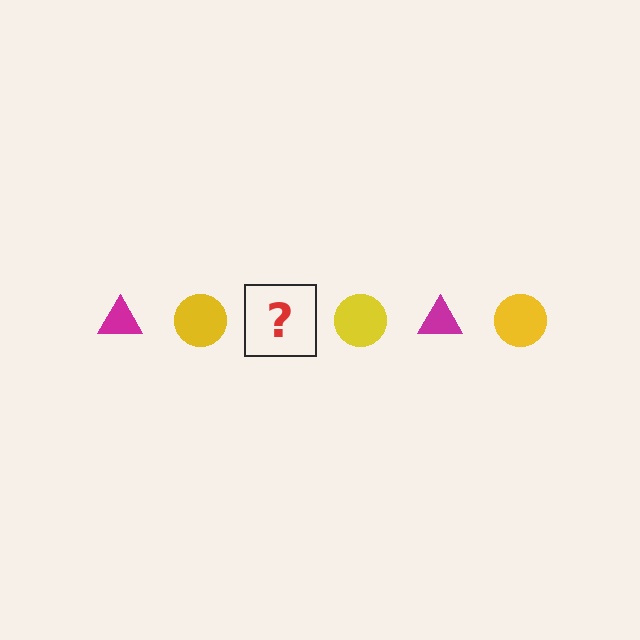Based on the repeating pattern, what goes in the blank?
The blank should be a magenta triangle.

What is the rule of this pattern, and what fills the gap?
The rule is that the pattern alternates between magenta triangle and yellow circle. The gap should be filled with a magenta triangle.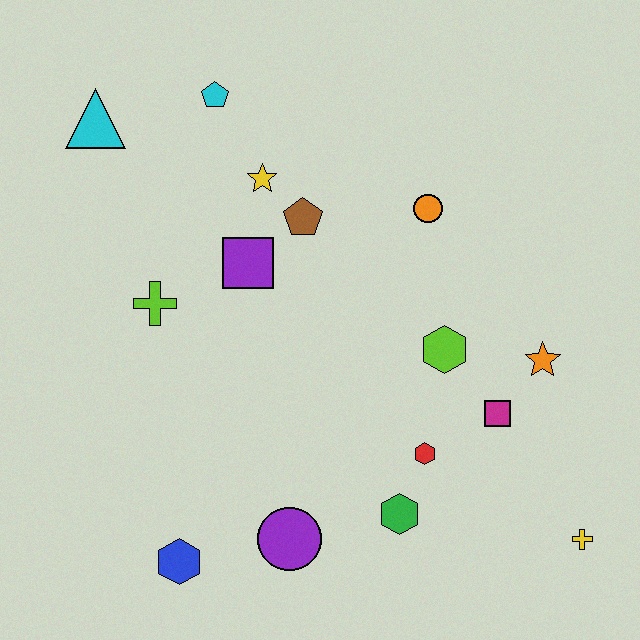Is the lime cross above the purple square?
No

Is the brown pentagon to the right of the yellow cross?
No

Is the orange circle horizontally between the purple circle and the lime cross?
No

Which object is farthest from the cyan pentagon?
The yellow cross is farthest from the cyan pentagon.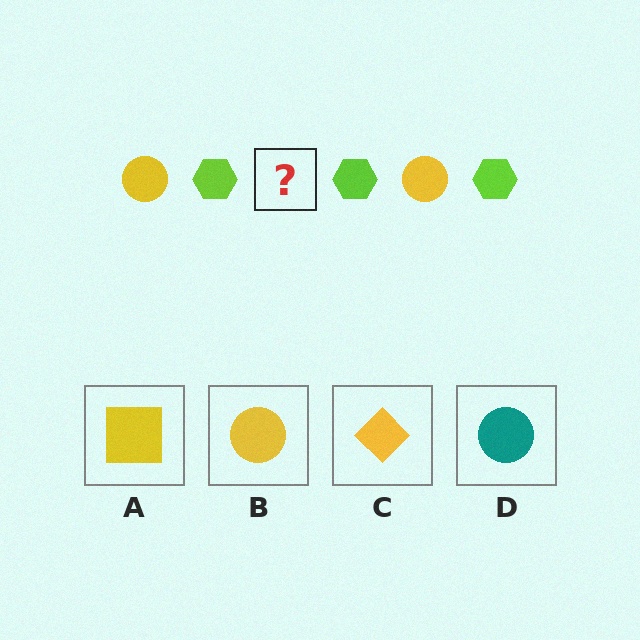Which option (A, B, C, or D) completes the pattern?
B.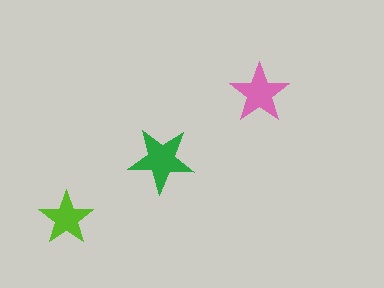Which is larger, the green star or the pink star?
The green one.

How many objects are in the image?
There are 3 objects in the image.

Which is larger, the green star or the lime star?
The green one.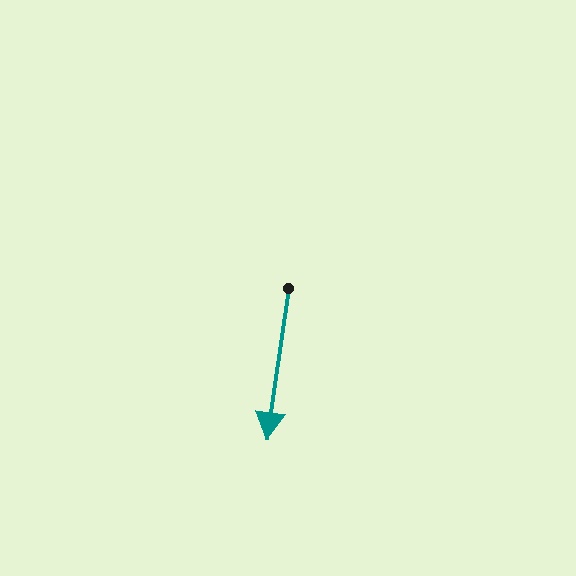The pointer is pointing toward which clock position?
Roughly 6 o'clock.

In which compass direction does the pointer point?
South.